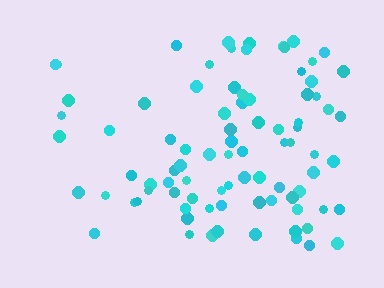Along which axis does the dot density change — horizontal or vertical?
Horizontal.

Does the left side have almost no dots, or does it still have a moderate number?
Still a moderate number, just noticeably fewer than the right.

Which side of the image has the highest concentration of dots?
The right.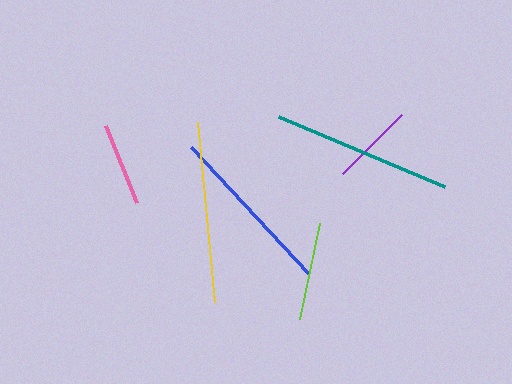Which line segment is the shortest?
The purple line is the shortest at approximately 83 pixels.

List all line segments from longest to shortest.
From longest to shortest: yellow, teal, blue, lime, pink, purple.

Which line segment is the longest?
The yellow line is the longest at approximately 181 pixels.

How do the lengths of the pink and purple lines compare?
The pink and purple lines are approximately the same length.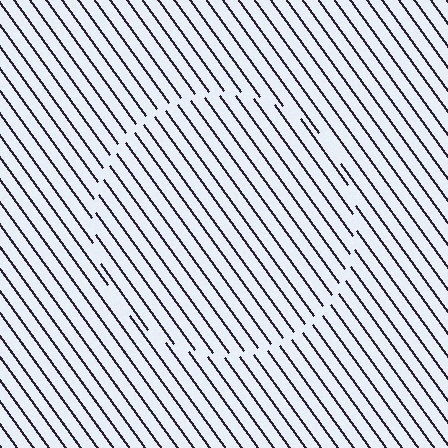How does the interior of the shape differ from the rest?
The interior of the shape contains the same grating, shifted by half a period — the contour is defined by the phase discontinuity where line-ends from the inner and outer gratings abut.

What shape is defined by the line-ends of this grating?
An illusory circle. The interior of the shape contains the same grating, shifted by half a period — the contour is defined by the phase discontinuity where line-ends from the inner and outer gratings abut.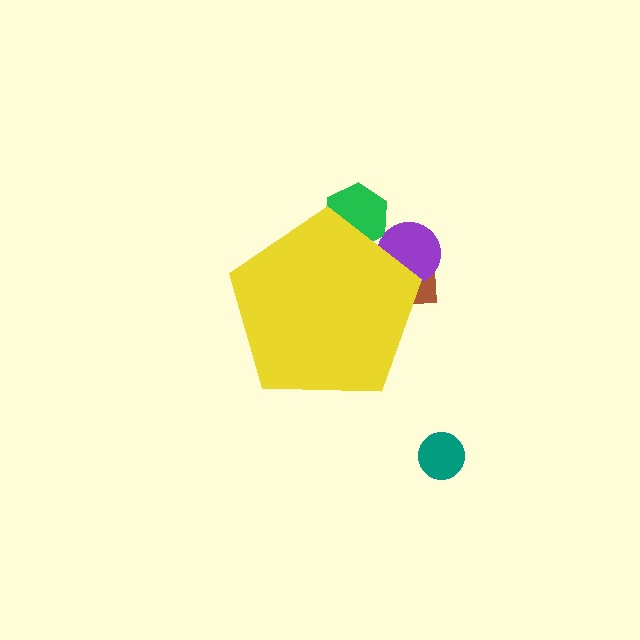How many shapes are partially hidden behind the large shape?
3 shapes are partially hidden.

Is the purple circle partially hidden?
Yes, the purple circle is partially hidden behind the yellow pentagon.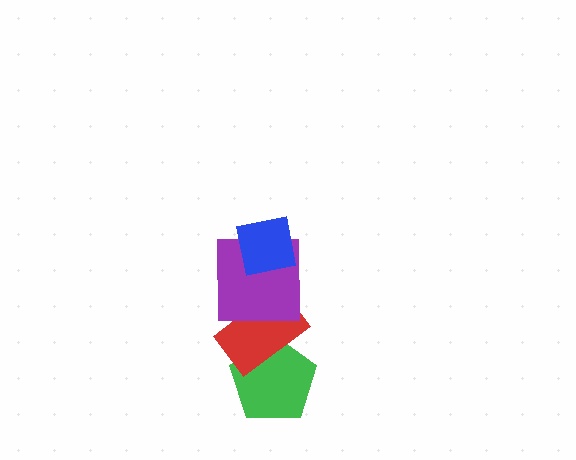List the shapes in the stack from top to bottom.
From top to bottom: the blue square, the purple square, the red rectangle, the green pentagon.